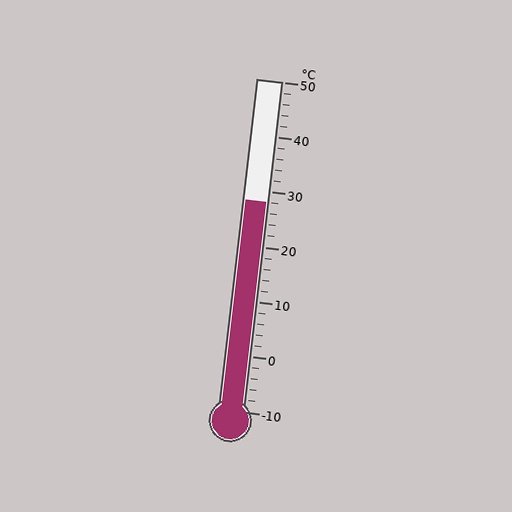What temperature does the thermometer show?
The thermometer shows approximately 28°C.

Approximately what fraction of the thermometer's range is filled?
The thermometer is filled to approximately 65% of its range.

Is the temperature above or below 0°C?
The temperature is above 0°C.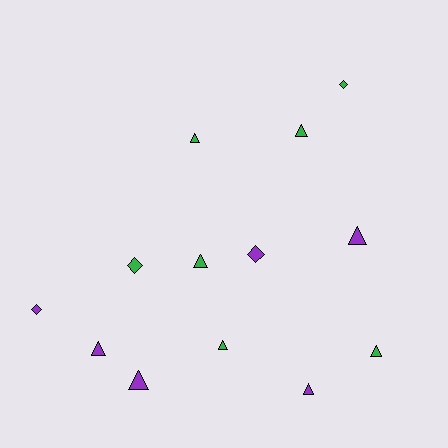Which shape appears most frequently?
Triangle, with 9 objects.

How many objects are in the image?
There are 13 objects.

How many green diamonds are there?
There are 2 green diamonds.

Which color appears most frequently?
Green, with 7 objects.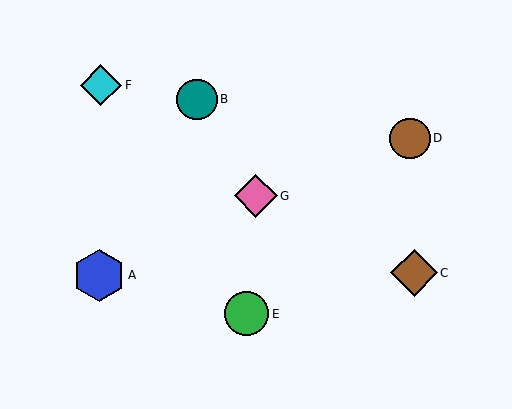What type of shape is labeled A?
Shape A is a blue hexagon.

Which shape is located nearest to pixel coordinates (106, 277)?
The blue hexagon (labeled A) at (99, 275) is nearest to that location.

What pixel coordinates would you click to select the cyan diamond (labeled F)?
Click at (101, 85) to select the cyan diamond F.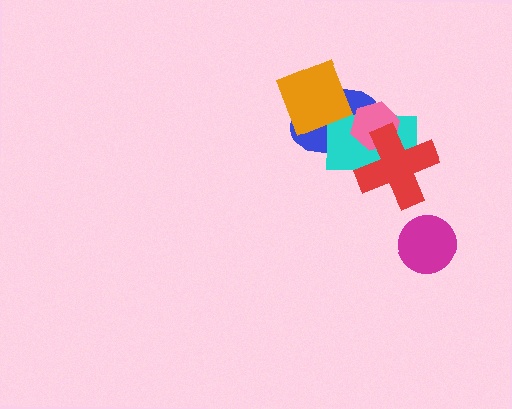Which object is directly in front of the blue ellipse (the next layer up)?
The cyan rectangle is directly in front of the blue ellipse.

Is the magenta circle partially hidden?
No, no other shape covers it.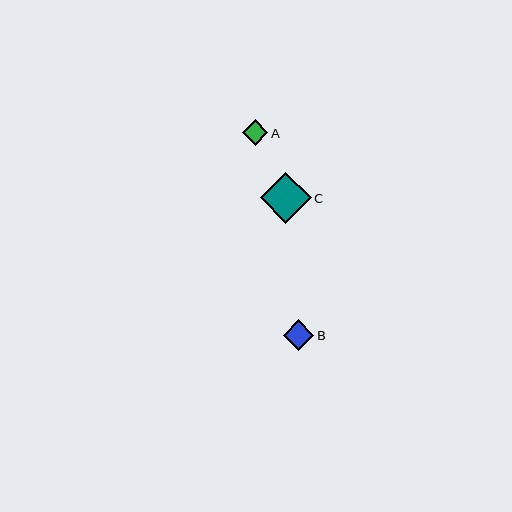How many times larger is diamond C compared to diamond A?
Diamond C is approximately 2.0 times the size of diamond A.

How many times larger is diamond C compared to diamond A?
Diamond C is approximately 2.0 times the size of diamond A.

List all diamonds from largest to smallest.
From largest to smallest: C, B, A.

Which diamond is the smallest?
Diamond A is the smallest with a size of approximately 25 pixels.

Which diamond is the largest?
Diamond C is the largest with a size of approximately 51 pixels.